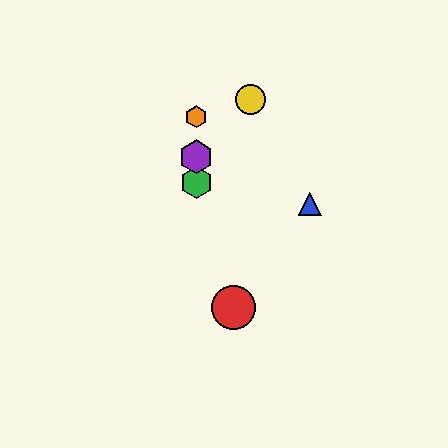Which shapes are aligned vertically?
The green hexagon, the purple hexagon, the orange hexagon are aligned vertically.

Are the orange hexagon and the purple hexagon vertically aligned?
Yes, both are at x≈196.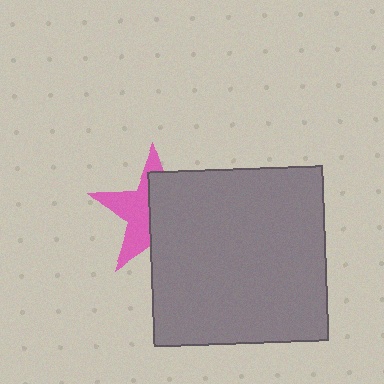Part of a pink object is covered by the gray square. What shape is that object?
It is a star.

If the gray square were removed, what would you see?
You would see the complete pink star.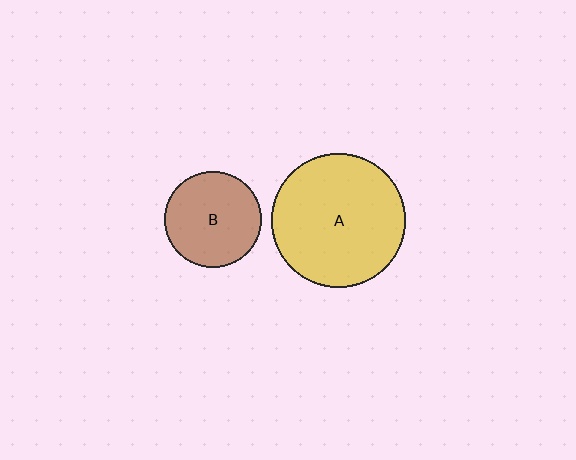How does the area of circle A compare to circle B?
Approximately 1.9 times.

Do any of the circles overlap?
No, none of the circles overlap.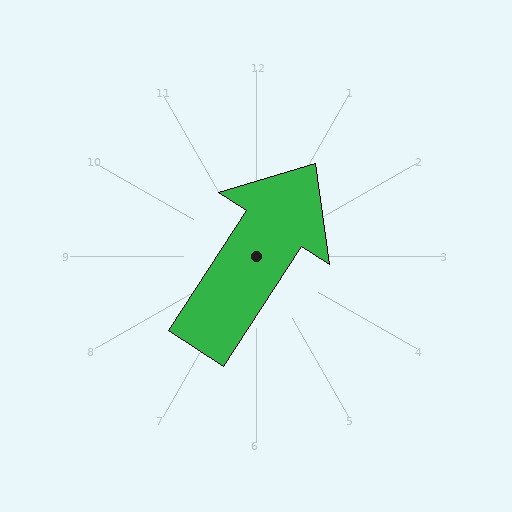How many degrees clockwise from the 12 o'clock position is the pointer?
Approximately 33 degrees.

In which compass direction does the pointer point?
Northeast.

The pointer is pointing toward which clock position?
Roughly 1 o'clock.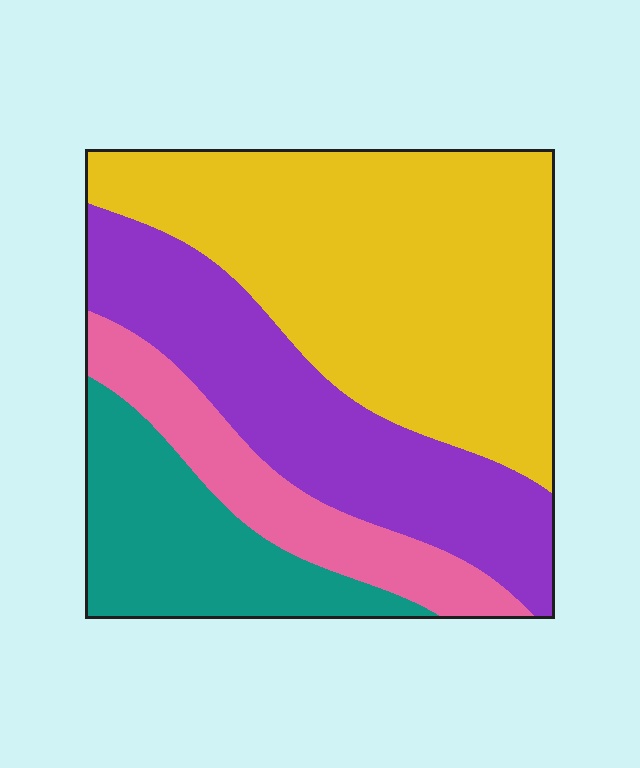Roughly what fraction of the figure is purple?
Purple covers 26% of the figure.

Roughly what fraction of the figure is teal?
Teal covers about 15% of the figure.